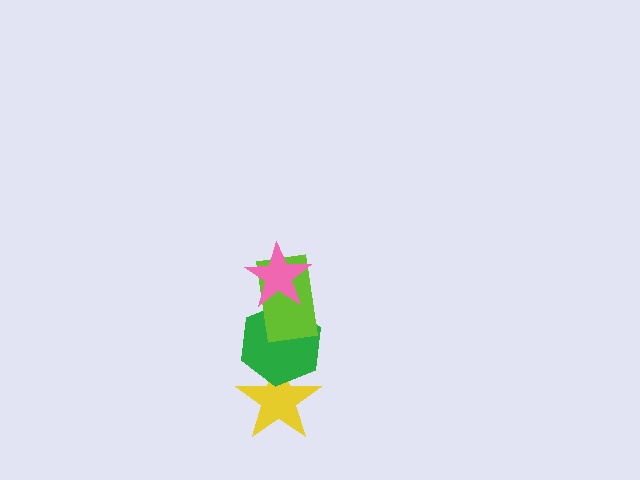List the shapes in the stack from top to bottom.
From top to bottom: the pink star, the lime rectangle, the green hexagon, the yellow star.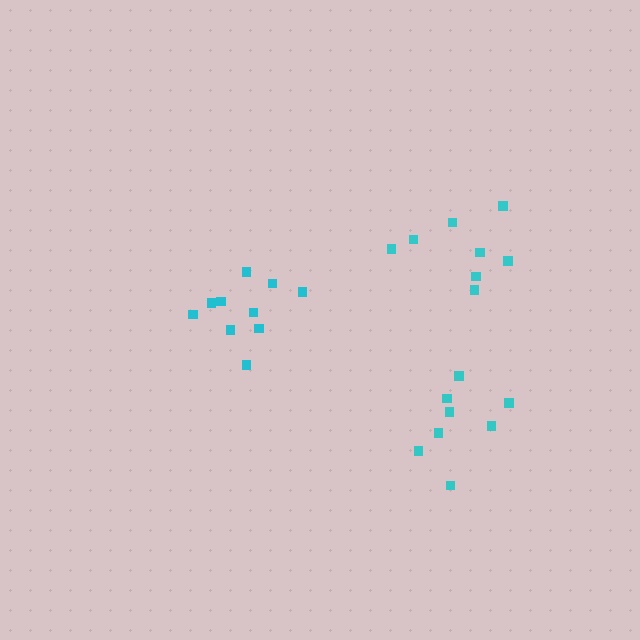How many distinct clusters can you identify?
There are 3 distinct clusters.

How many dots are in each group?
Group 1: 10 dots, Group 2: 8 dots, Group 3: 8 dots (26 total).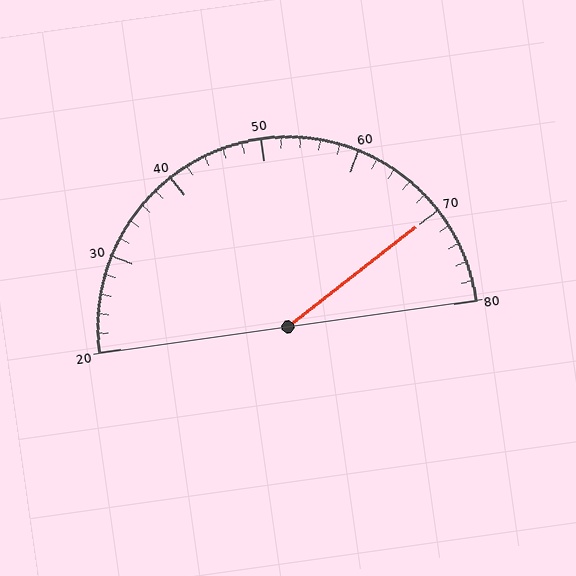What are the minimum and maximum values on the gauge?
The gauge ranges from 20 to 80.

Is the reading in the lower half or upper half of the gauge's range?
The reading is in the upper half of the range (20 to 80).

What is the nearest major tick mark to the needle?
The nearest major tick mark is 70.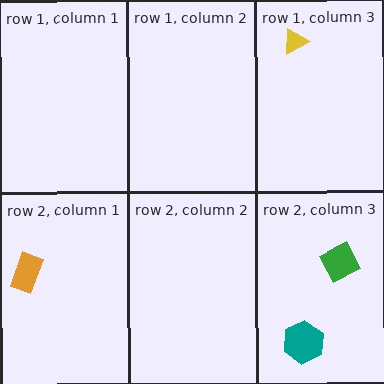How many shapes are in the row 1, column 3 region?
1.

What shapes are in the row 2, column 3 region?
The teal hexagon, the green square.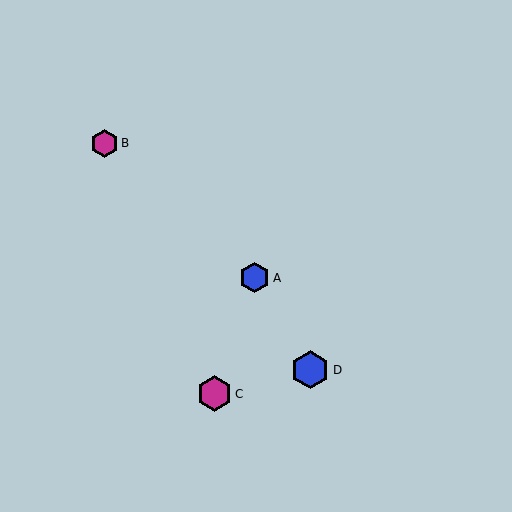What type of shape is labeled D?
Shape D is a blue hexagon.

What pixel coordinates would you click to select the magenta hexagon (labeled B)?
Click at (105, 143) to select the magenta hexagon B.